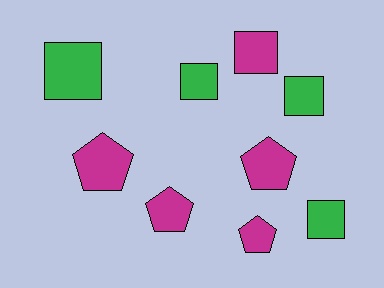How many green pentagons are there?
There are no green pentagons.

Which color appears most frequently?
Magenta, with 5 objects.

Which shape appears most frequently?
Square, with 5 objects.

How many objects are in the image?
There are 9 objects.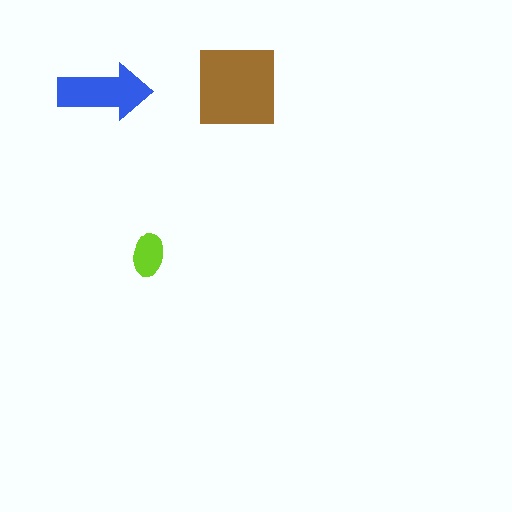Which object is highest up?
The brown square is topmost.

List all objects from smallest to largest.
The lime ellipse, the blue arrow, the brown square.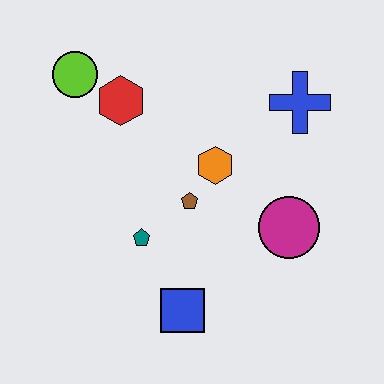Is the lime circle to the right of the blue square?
No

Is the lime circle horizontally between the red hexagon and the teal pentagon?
No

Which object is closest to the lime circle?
The red hexagon is closest to the lime circle.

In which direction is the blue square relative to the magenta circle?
The blue square is to the left of the magenta circle.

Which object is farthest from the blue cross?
The blue square is farthest from the blue cross.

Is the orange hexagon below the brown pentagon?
No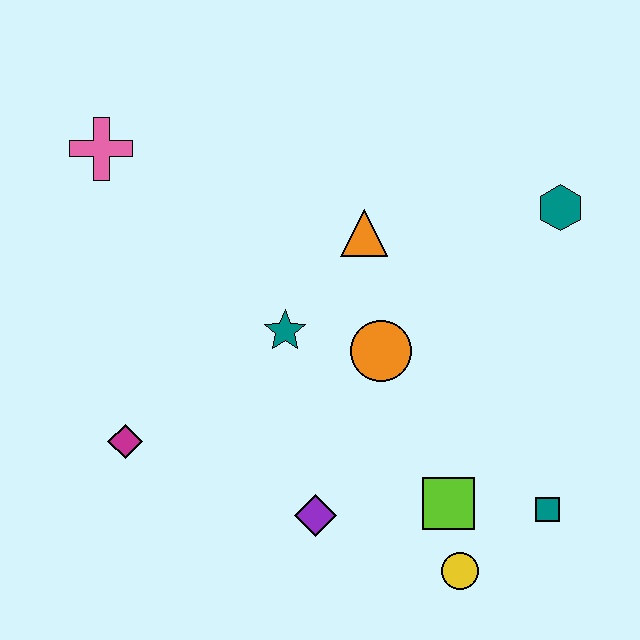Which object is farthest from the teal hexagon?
The magenta diamond is farthest from the teal hexagon.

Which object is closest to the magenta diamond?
The teal star is closest to the magenta diamond.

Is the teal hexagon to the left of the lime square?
No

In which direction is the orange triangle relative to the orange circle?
The orange triangle is above the orange circle.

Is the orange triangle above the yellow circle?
Yes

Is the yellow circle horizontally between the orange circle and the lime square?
No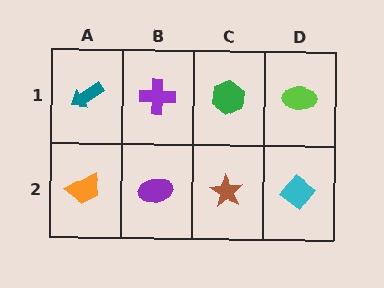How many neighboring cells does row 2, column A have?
2.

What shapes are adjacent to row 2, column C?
A green hexagon (row 1, column C), a purple ellipse (row 2, column B), a cyan diamond (row 2, column D).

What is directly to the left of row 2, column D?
A brown star.